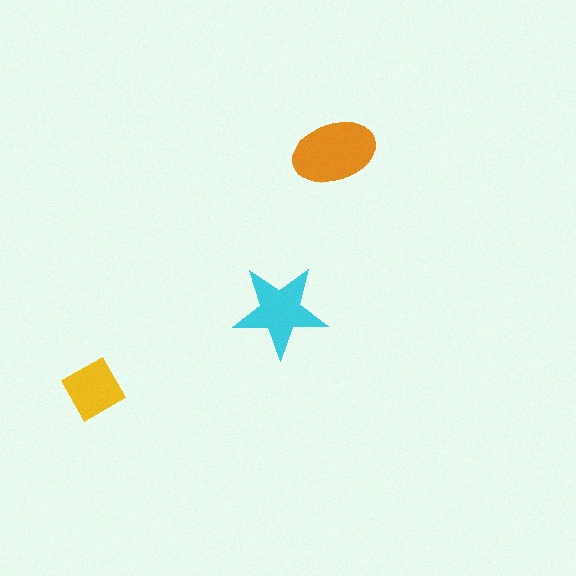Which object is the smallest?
The yellow diamond.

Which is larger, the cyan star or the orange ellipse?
The orange ellipse.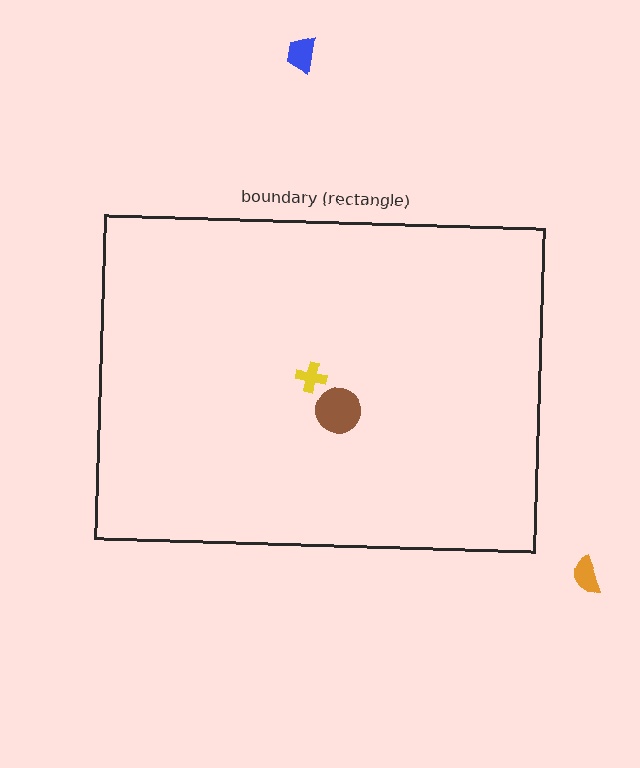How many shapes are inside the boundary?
2 inside, 2 outside.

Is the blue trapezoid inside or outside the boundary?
Outside.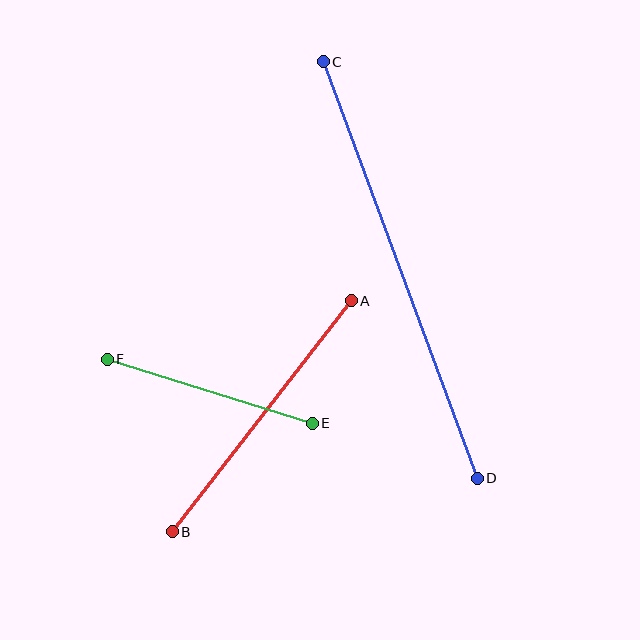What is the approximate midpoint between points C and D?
The midpoint is at approximately (400, 270) pixels.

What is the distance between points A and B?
The distance is approximately 292 pixels.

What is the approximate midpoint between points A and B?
The midpoint is at approximately (262, 416) pixels.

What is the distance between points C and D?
The distance is approximately 444 pixels.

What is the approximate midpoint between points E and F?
The midpoint is at approximately (210, 391) pixels.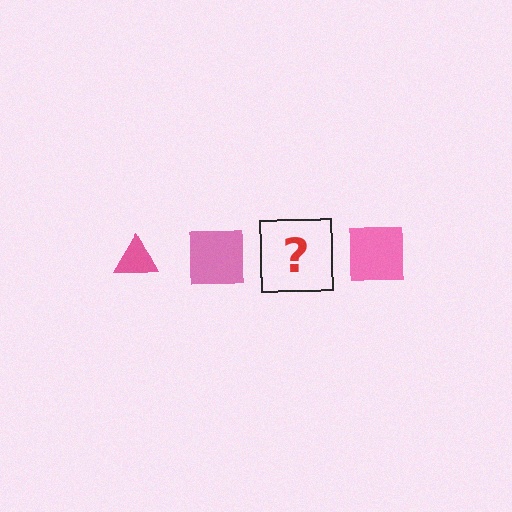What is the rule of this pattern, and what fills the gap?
The rule is that the pattern cycles through triangle, square shapes in pink. The gap should be filled with a pink triangle.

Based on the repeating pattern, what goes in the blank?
The blank should be a pink triangle.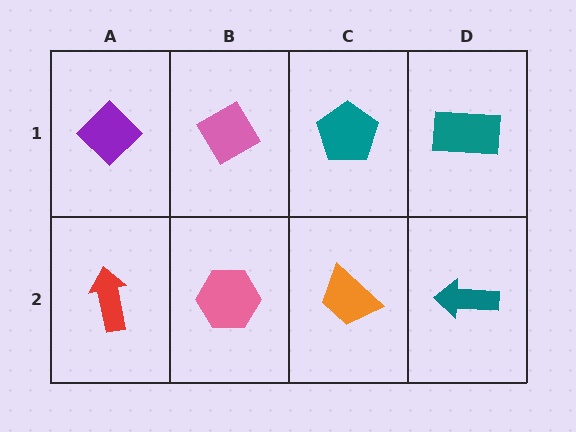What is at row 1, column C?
A teal pentagon.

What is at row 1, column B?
A pink diamond.